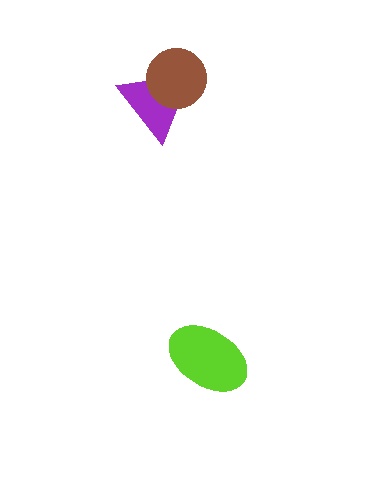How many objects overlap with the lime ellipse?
0 objects overlap with the lime ellipse.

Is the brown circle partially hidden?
No, no other shape covers it.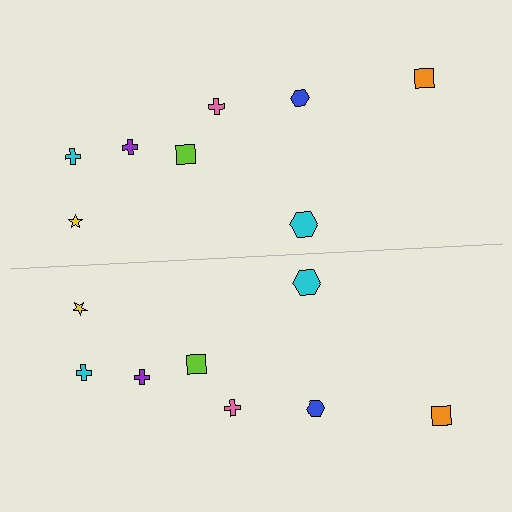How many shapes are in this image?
There are 16 shapes in this image.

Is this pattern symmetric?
Yes, this pattern has bilateral (reflection) symmetry.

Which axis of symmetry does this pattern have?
The pattern has a horizontal axis of symmetry running through the center of the image.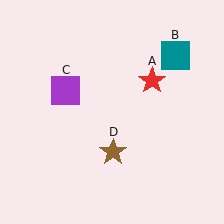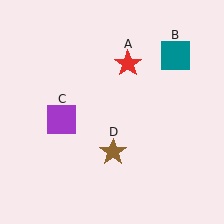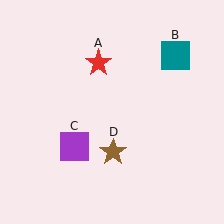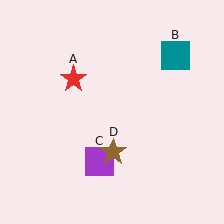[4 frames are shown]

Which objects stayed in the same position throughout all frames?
Teal square (object B) and brown star (object D) remained stationary.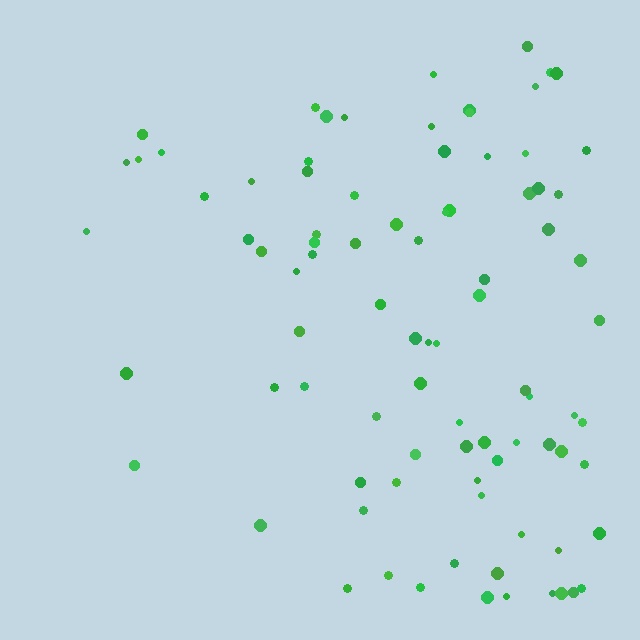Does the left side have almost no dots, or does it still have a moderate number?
Still a moderate number, just noticeably fewer than the right.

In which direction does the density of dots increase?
From left to right, with the right side densest.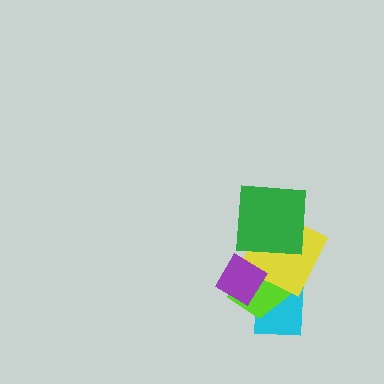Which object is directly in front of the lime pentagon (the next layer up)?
The yellow diamond is directly in front of the lime pentagon.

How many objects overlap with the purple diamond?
3 objects overlap with the purple diamond.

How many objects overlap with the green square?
1 object overlaps with the green square.